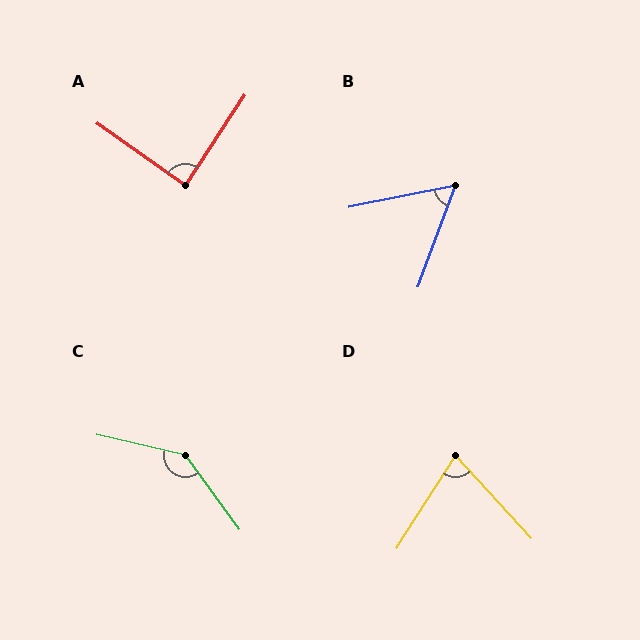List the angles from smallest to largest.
B (58°), D (75°), A (88°), C (139°).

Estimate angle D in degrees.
Approximately 75 degrees.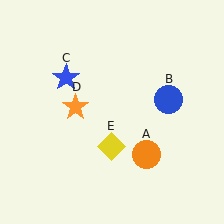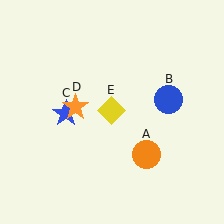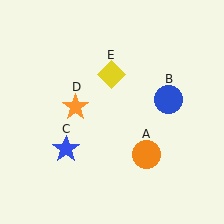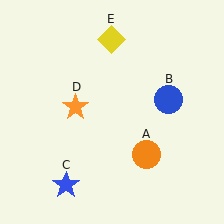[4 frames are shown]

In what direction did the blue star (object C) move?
The blue star (object C) moved down.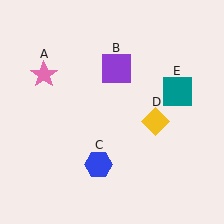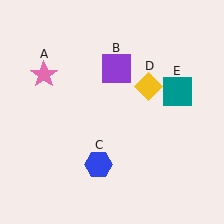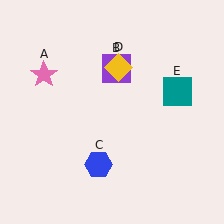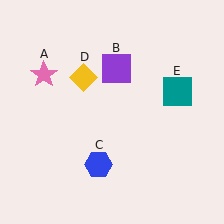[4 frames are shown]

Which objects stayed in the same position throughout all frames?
Pink star (object A) and purple square (object B) and blue hexagon (object C) and teal square (object E) remained stationary.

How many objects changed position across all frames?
1 object changed position: yellow diamond (object D).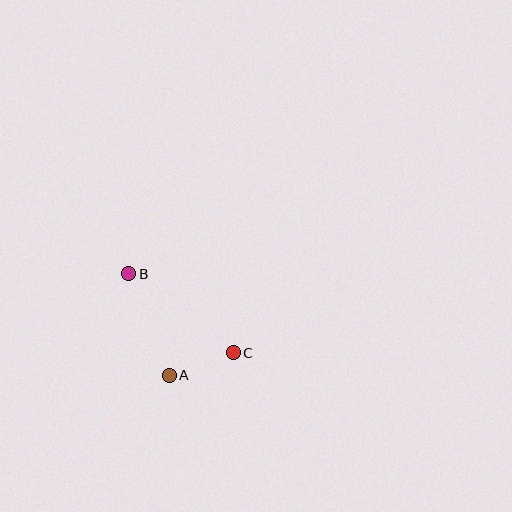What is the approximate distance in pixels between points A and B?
The distance between A and B is approximately 109 pixels.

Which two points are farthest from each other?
Points B and C are farthest from each other.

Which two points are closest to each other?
Points A and C are closest to each other.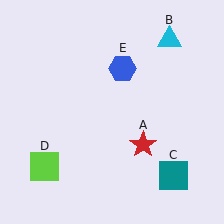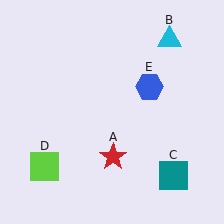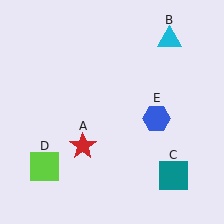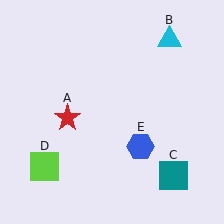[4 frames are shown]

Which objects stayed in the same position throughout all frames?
Cyan triangle (object B) and teal square (object C) and lime square (object D) remained stationary.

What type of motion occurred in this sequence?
The red star (object A), blue hexagon (object E) rotated clockwise around the center of the scene.